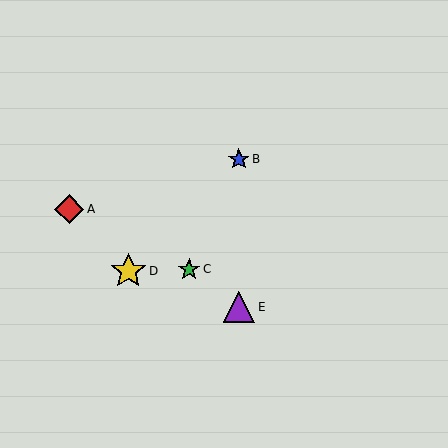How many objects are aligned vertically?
2 objects (B, E) are aligned vertically.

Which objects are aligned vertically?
Objects B, E are aligned vertically.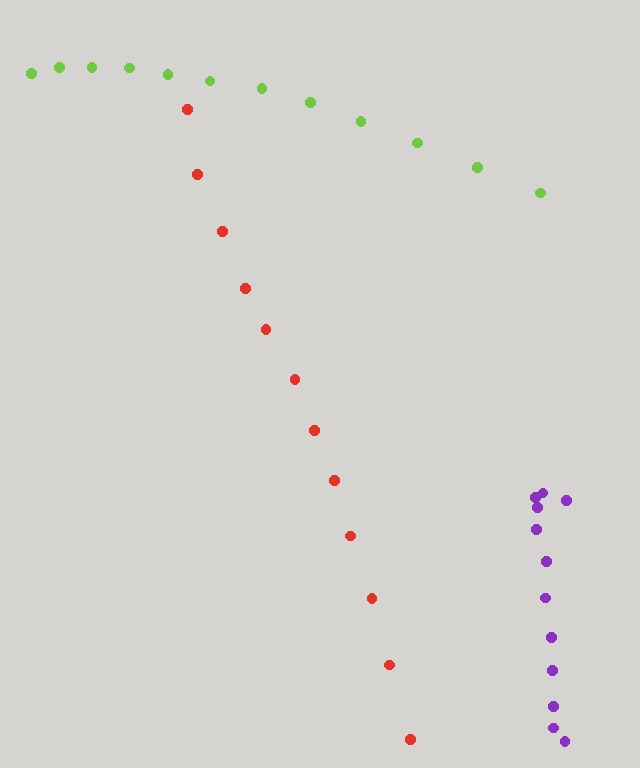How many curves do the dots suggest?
There are 3 distinct paths.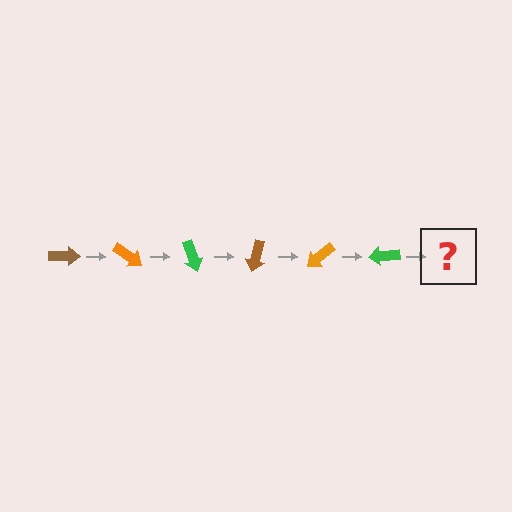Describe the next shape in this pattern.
It should be a brown arrow, rotated 210 degrees from the start.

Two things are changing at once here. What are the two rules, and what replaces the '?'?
The two rules are that it rotates 35 degrees each step and the color cycles through brown, orange, and green. The '?' should be a brown arrow, rotated 210 degrees from the start.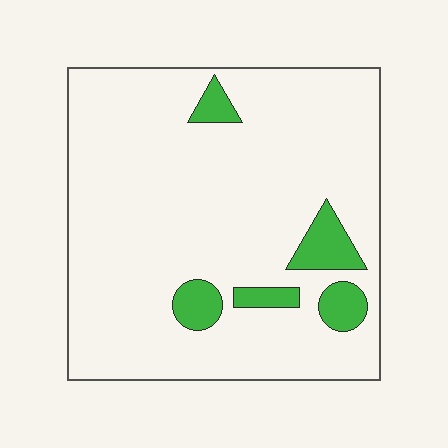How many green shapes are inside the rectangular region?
5.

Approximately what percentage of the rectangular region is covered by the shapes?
Approximately 10%.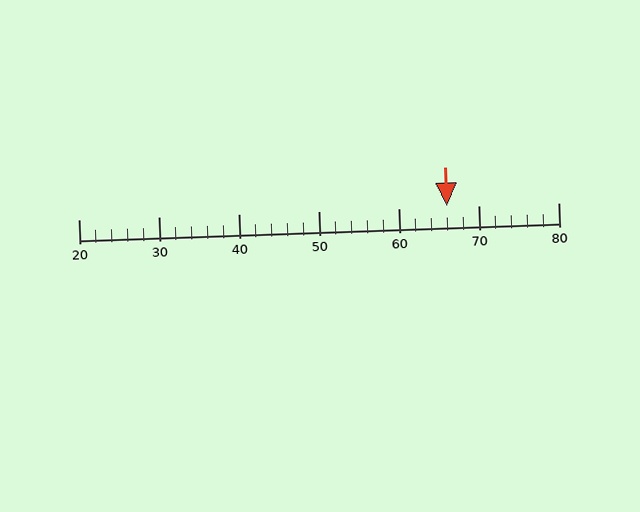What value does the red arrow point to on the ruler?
The red arrow points to approximately 66.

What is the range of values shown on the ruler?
The ruler shows values from 20 to 80.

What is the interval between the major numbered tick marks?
The major tick marks are spaced 10 units apart.